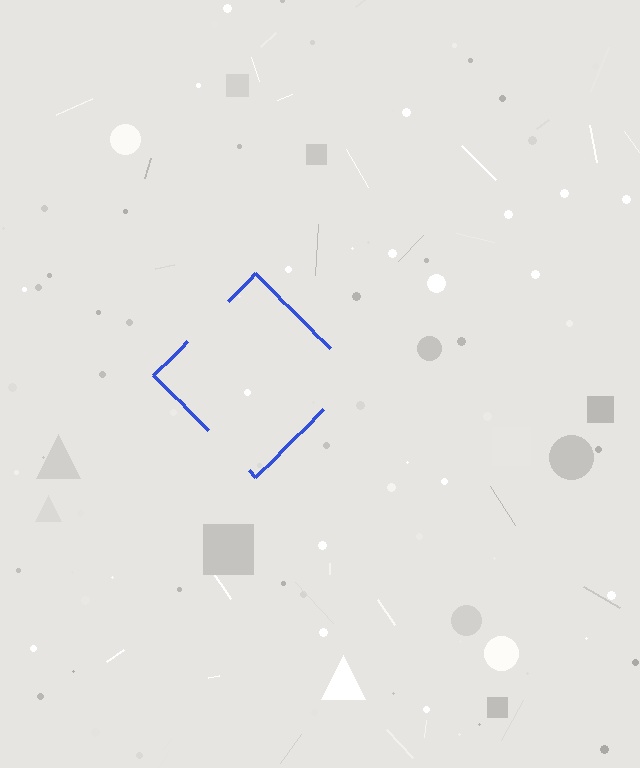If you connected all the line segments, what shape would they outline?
They would outline a diamond.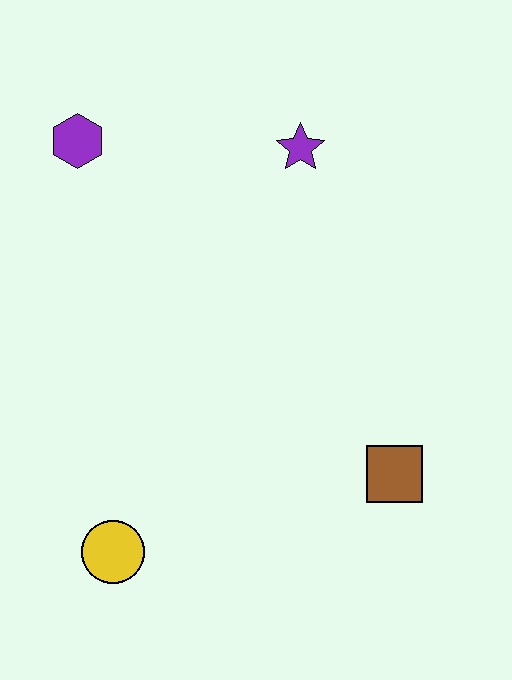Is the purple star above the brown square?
Yes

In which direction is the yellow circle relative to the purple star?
The yellow circle is below the purple star.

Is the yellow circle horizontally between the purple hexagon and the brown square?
Yes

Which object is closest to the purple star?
The purple hexagon is closest to the purple star.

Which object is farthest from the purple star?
The yellow circle is farthest from the purple star.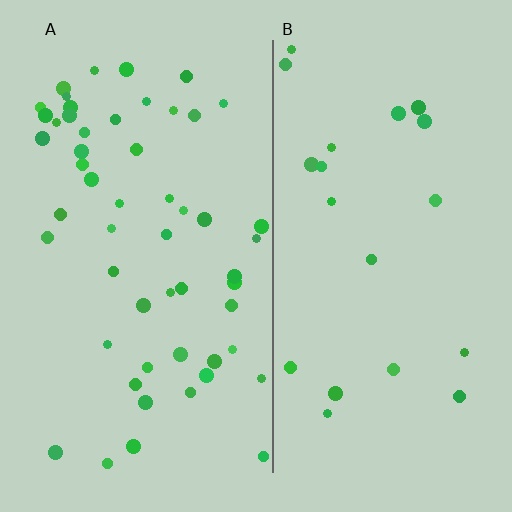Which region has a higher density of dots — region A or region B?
A (the left).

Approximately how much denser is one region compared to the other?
Approximately 2.6× — region A over region B.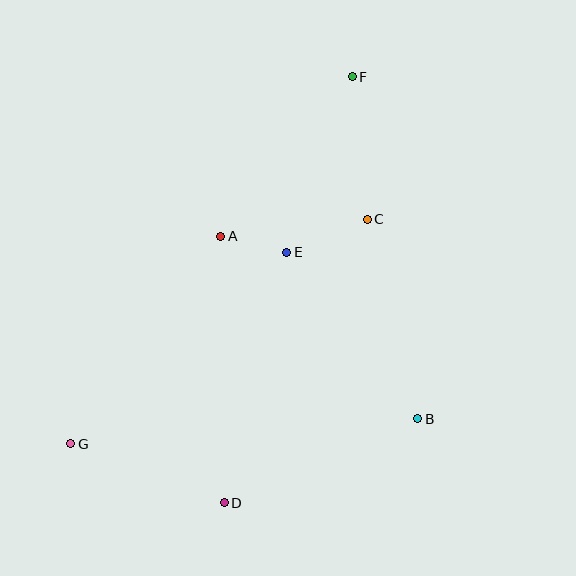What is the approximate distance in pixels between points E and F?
The distance between E and F is approximately 187 pixels.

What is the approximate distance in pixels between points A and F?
The distance between A and F is approximately 207 pixels.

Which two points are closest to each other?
Points A and E are closest to each other.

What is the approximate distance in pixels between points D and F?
The distance between D and F is approximately 445 pixels.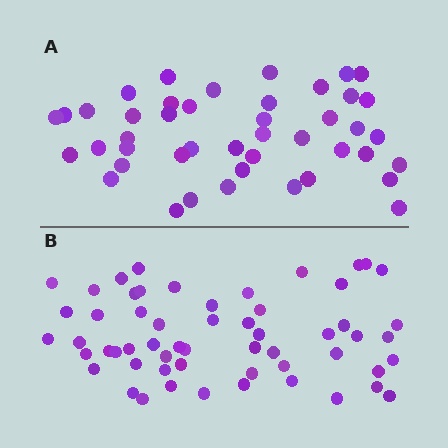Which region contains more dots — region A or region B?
Region B (the bottom region) has more dots.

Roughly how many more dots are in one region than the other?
Region B has approximately 15 more dots than region A.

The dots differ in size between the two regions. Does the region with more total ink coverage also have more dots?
No. Region A has more total ink coverage because its dots are larger, but region B actually contains more individual dots. Total area can be misleading — the number of items is what matters here.